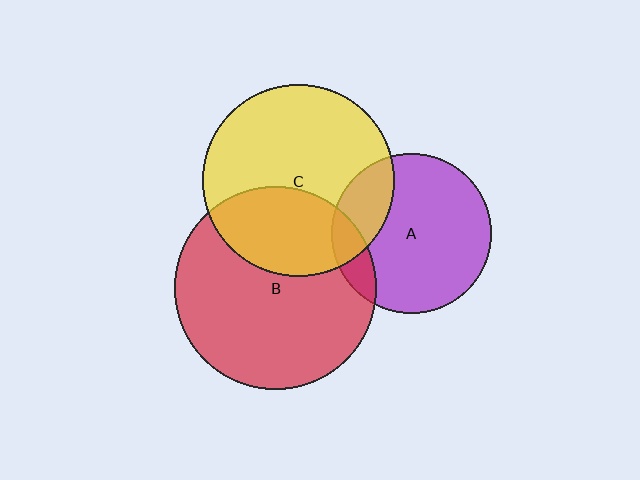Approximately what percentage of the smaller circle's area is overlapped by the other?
Approximately 15%.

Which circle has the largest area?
Circle B (red).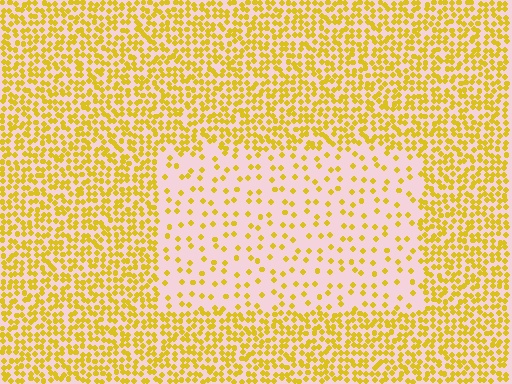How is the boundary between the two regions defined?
The boundary is defined by a change in element density (approximately 3.1x ratio). All elements are the same color, size, and shape.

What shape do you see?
I see a rectangle.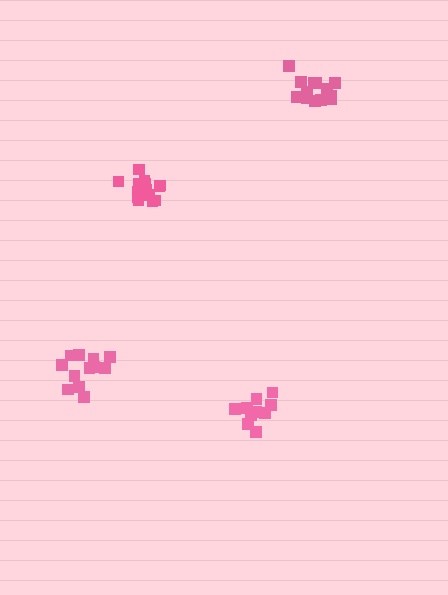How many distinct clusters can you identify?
There are 4 distinct clusters.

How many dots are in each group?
Group 1: 10 dots, Group 2: 15 dots, Group 3: 12 dots, Group 4: 13 dots (50 total).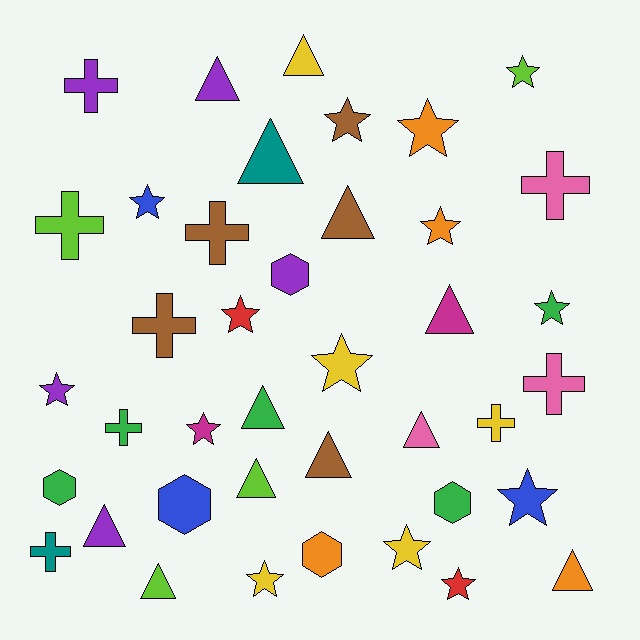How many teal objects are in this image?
There are 2 teal objects.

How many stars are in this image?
There are 14 stars.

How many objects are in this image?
There are 40 objects.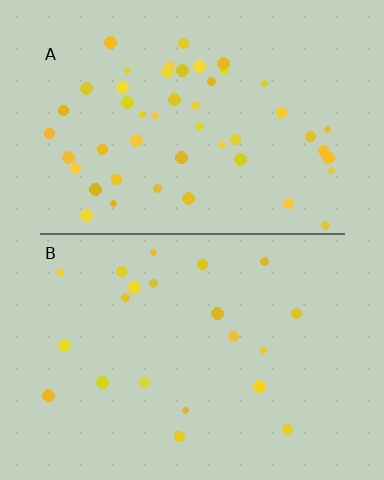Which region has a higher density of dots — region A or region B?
A (the top).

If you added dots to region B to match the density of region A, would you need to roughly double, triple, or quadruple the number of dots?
Approximately double.